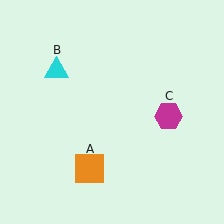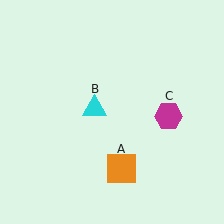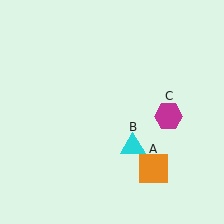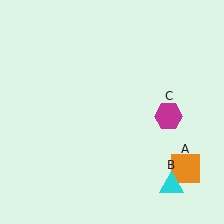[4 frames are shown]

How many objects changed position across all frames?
2 objects changed position: orange square (object A), cyan triangle (object B).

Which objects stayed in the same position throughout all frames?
Magenta hexagon (object C) remained stationary.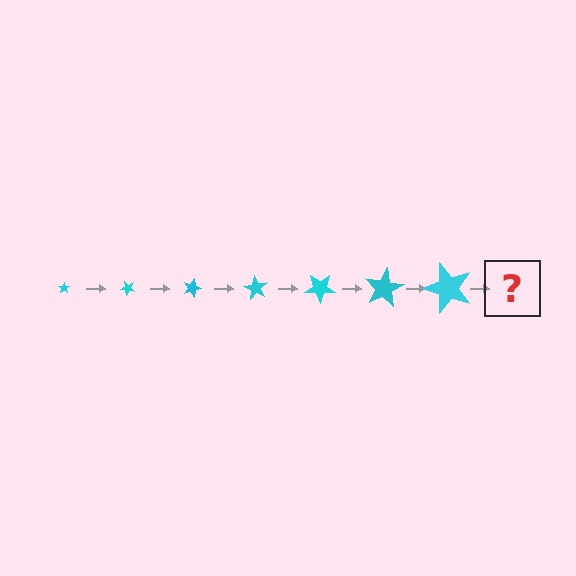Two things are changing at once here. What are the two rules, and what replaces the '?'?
The two rules are that the star grows larger each step and it rotates 45 degrees each step. The '?' should be a star, larger than the previous one and rotated 315 degrees from the start.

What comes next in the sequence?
The next element should be a star, larger than the previous one and rotated 315 degrees from the start.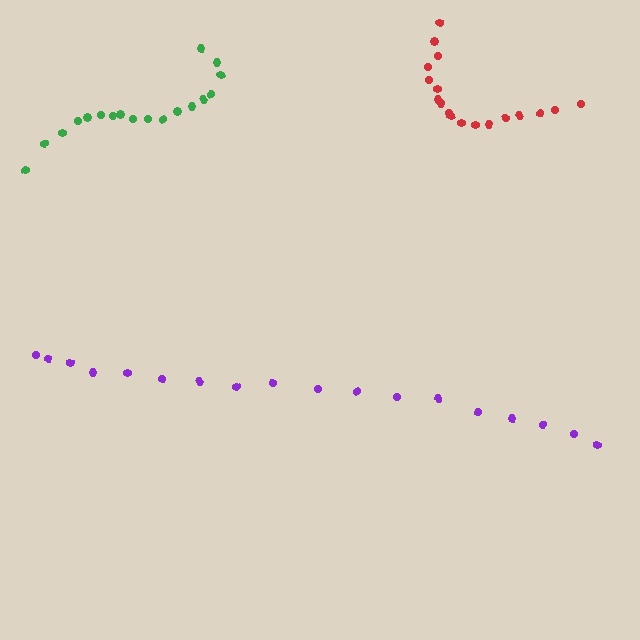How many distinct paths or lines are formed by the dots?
There are 3 distinct paths.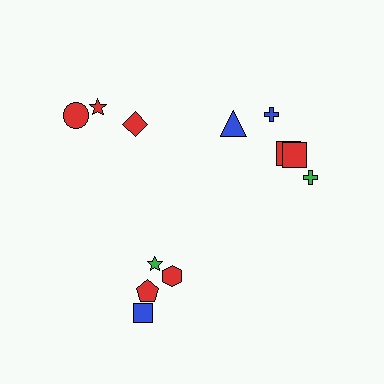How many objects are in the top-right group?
There are 5 objects.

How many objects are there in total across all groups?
There are 12 objects.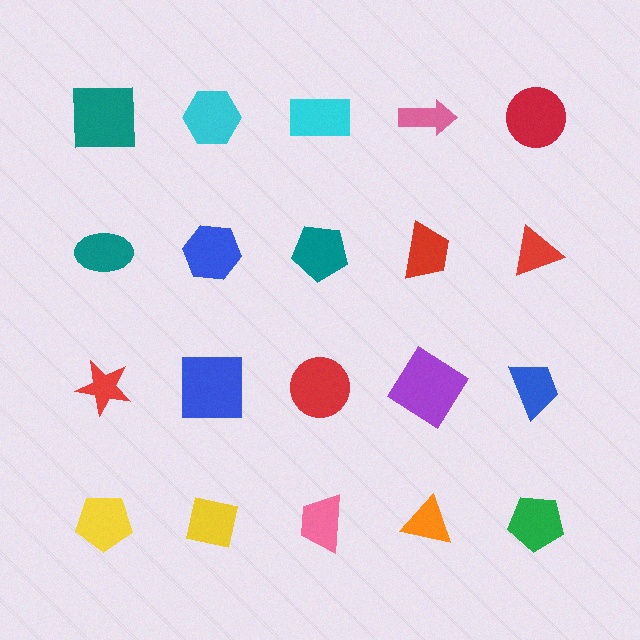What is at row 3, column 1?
A red star.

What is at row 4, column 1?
A yellow pentagon.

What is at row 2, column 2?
A blue hexagon.